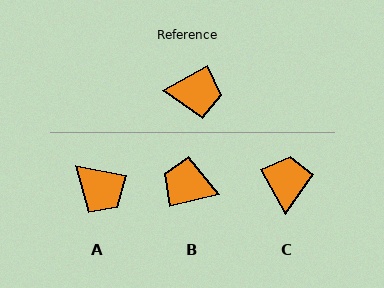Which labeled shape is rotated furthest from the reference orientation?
B, about 164 degrees away.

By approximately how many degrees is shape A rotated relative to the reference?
Approximately 40 degrees clockwise.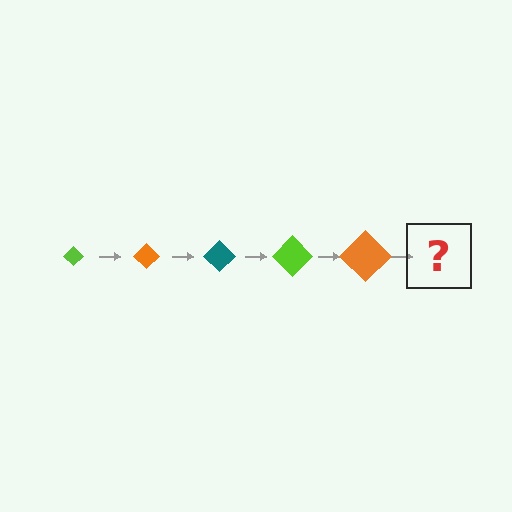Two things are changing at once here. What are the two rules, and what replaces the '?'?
The two rules are that the diamond grows larger each step and the color cycles through lime, orange, and teal. The '?' should be a teal diamond, larger than the previous one.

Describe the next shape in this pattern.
It should be a teal diamond, larger than the previous one.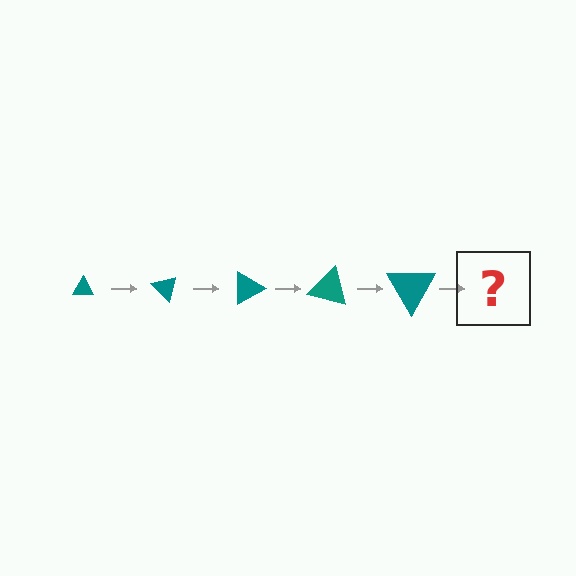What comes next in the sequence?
The next element should be a triangle, larger than the previous one and rotated 225 degrees from the start.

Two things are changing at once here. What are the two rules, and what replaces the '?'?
The two rules are that the triangle grows larger each step and it rotates 45 degrees each step. The '?' should be a triangle, larger than the previous one and rotated 225 degrees from the start.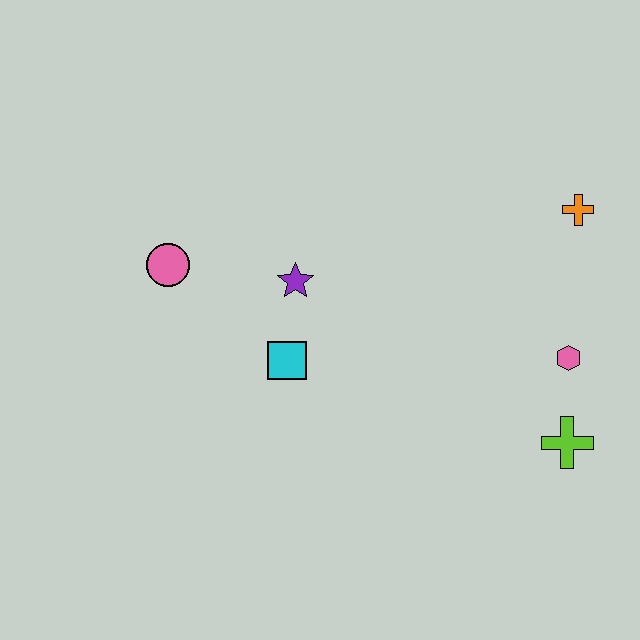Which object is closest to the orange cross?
The pink hexagon is closest to the orange cross.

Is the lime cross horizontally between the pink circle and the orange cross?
Yes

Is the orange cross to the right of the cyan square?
Yes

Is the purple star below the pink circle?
Yes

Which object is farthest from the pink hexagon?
The pink circle is farthest from the pink hexagon.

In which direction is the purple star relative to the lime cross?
The purple star is to the left of the lime cross.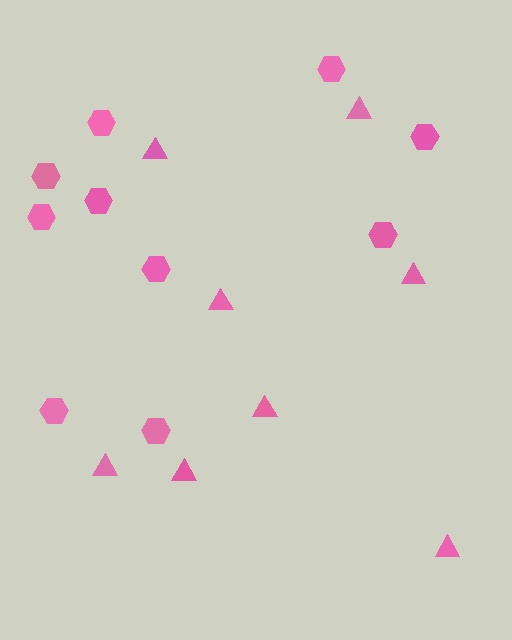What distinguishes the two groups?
There are 2 groups: one group of triangles (8) and one group of hexagons (10).